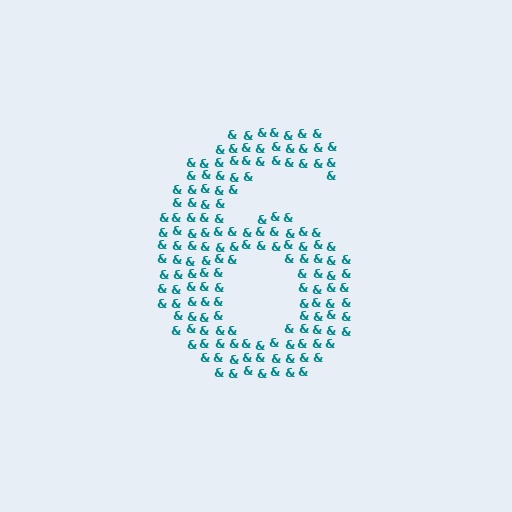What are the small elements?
The small elements are ampersands.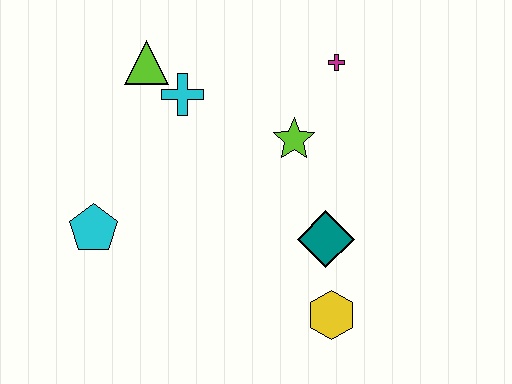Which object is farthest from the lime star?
The cyan pentagon is farthest from the lime star.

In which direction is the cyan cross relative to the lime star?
The cyan cross is to the left of the lime star.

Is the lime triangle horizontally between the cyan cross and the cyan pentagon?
Yes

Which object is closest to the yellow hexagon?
The teal diamond is closest to the yellow hexagon.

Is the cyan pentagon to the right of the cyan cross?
No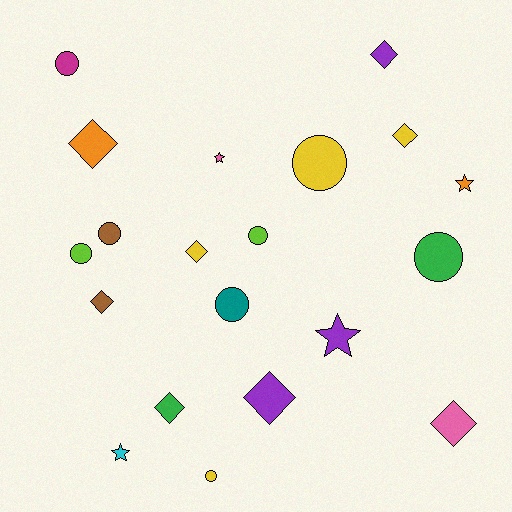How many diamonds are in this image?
There are 8 diamonds.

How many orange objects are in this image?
There are 2 orange objects.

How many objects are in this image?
There are 20 objects.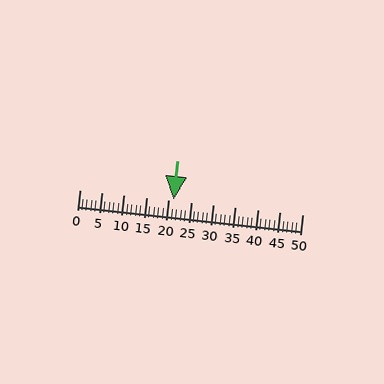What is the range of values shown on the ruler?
The ruler shows values from 0 to 50.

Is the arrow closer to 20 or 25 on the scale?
The arrow is closer to 20.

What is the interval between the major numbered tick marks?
The major tick marks are spaced 5 units apart.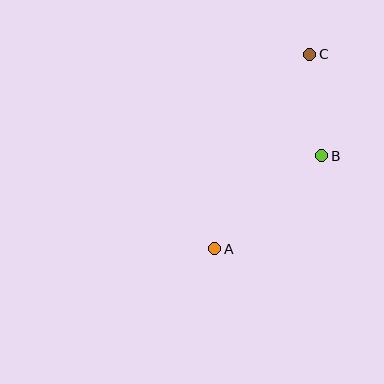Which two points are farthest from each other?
Points A and C are farthest from each other.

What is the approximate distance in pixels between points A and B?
The distance between A and B is approximately 142 pixels.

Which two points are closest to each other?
Points B and C are closest to each other.